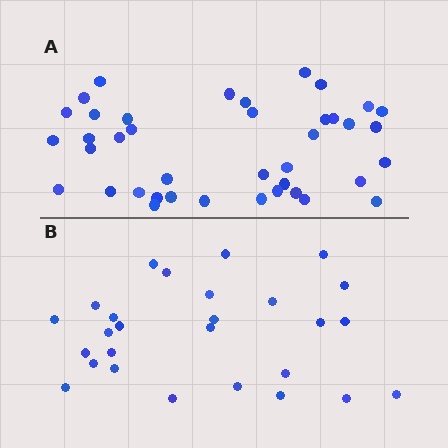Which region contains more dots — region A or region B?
Region A (the top region) has more dots.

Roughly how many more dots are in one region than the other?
Region A has approximately 15 more dots than region B.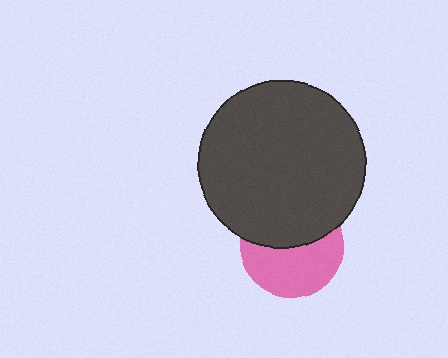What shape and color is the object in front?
The object in front is a dark gray circle.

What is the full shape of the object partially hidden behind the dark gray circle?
The partially hidden object is a pink circle.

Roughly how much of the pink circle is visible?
About half of it is visible (roughly 54%).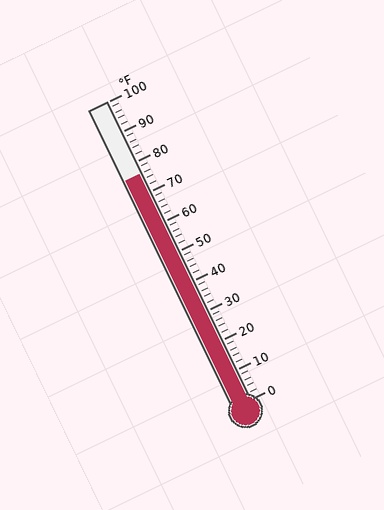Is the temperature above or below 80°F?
The temperature is below 80°F.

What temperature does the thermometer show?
The thermometer shows approximately 76°F.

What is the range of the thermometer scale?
The thermometer scale ranges from 0°F to 100°F.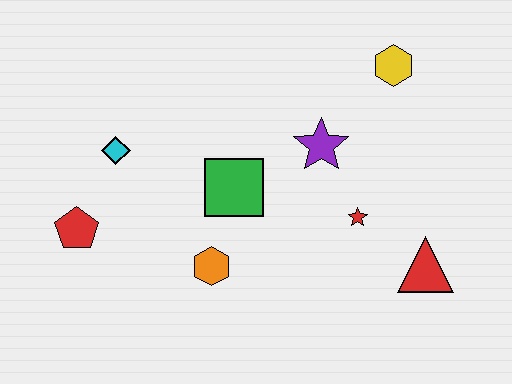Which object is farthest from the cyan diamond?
The red triangle is farthest from the cyan diamond.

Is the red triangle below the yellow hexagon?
Yes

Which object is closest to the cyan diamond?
The red pentagon is closest to the cyan diamond.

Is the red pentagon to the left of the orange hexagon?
Yes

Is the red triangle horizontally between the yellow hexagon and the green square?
No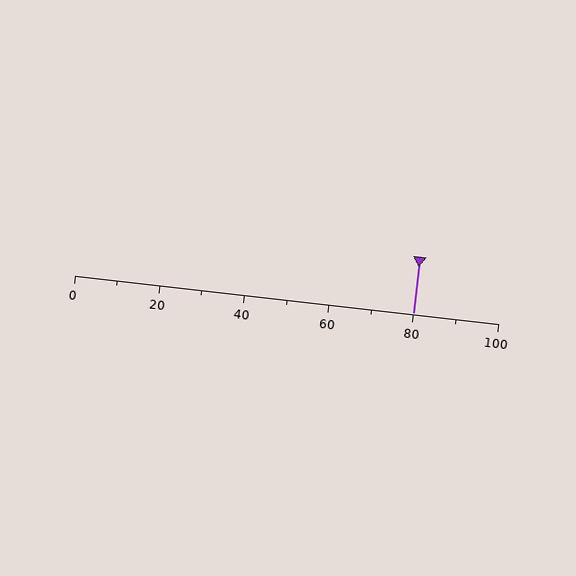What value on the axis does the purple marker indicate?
The marker indicates approximately 80.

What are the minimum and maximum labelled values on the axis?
The axis runs from 0 to 100.